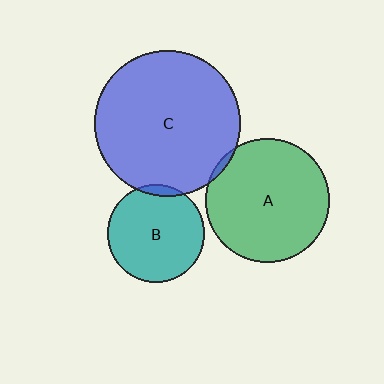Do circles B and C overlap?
Yes.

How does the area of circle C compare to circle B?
Approximately 2.3 times.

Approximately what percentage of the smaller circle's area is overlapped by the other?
Approximately 5%.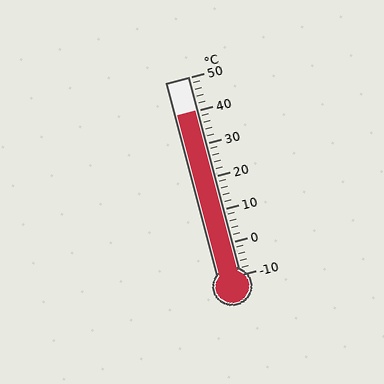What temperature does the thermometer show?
The thermometer shows approximately 40°C.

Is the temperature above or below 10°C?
The temperature is above 10°C.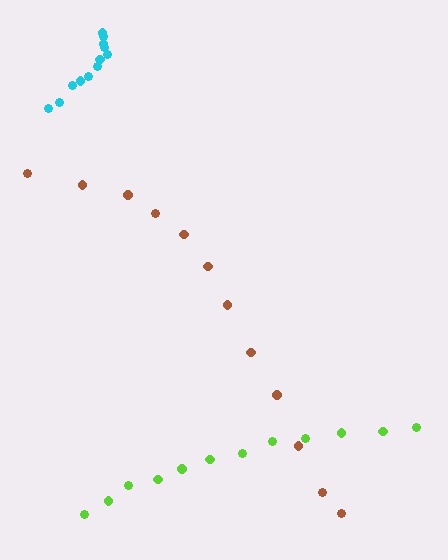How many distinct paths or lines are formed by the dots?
There are 3 distinct paths.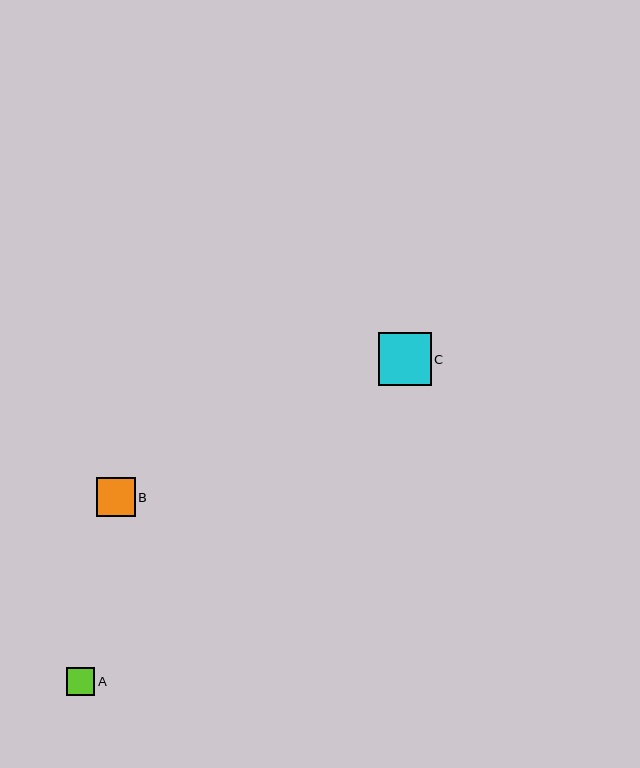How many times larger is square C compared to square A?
Square C is approximately 1.9 times the size of square A.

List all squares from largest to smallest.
From largest to smallest: C, B, A.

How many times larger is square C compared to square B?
Square C is approximately 1.4 times the size of square B.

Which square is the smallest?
Square A is the smallest with a size of approximately 28 pixels.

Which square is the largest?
Square C is the largest with a size of approximately 53 pixels.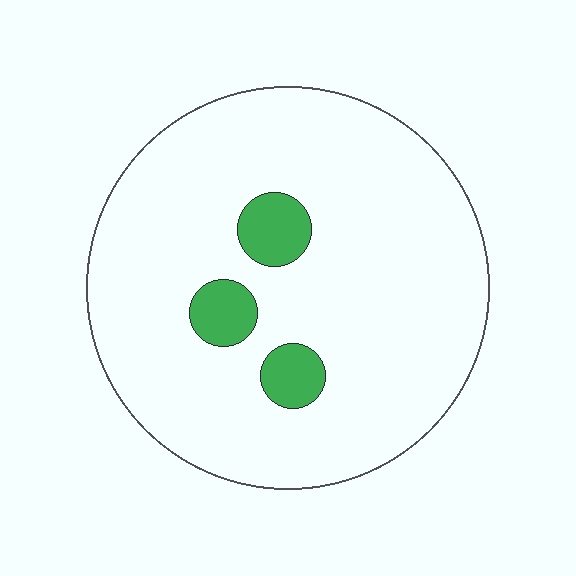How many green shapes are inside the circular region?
3.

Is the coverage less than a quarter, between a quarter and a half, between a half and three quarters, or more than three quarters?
Less than a quarter.